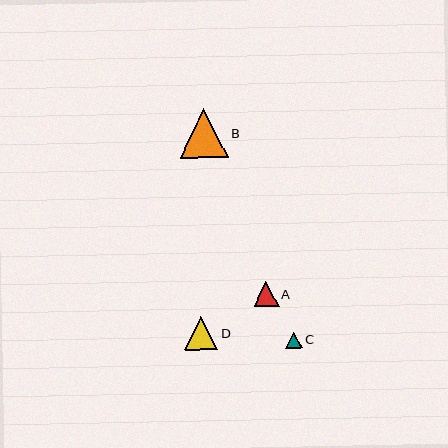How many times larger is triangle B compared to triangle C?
Triangle B is approximately 3.0 times the size of triangle C.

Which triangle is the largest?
Triangle B is the largest with a size of approximately 49 pixels.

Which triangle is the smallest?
Triangle C is the smallest with a size of approximately 16 pixels.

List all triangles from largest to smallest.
From largest to smallest: B, D, A, C.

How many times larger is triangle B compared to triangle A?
Triangle B is approximately 1.9 times the size of triangle A.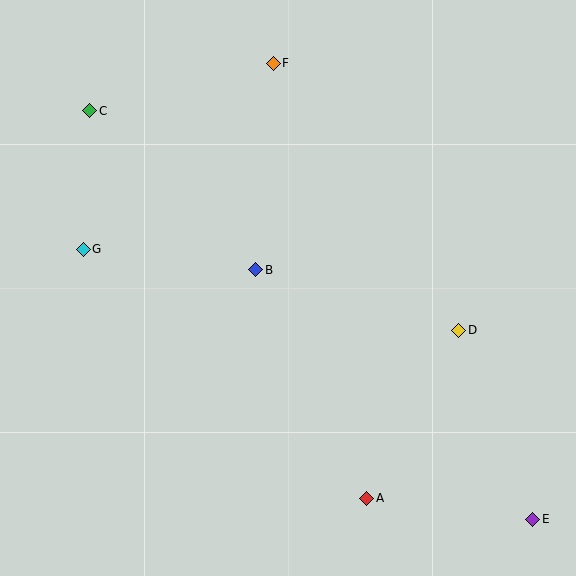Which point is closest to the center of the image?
Point B at (256, 270) is closest to the center.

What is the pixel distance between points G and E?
The distance between G and E is 525 pixels.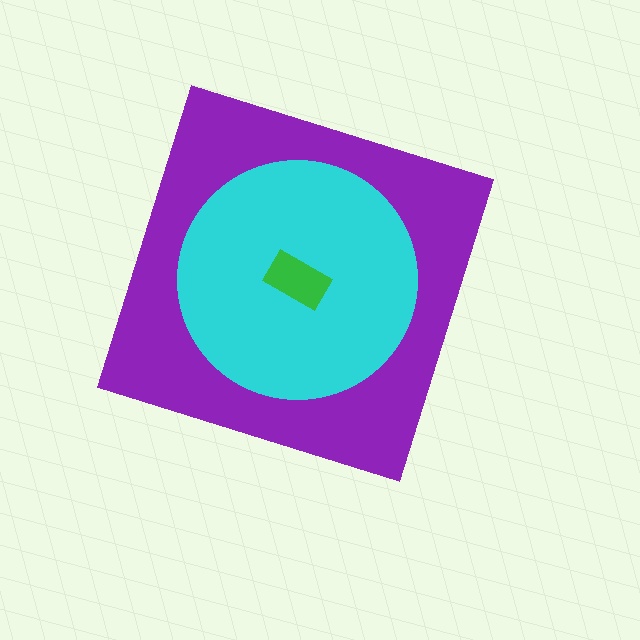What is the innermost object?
The green rectangle.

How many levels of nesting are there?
3.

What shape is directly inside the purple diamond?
The cyan circle.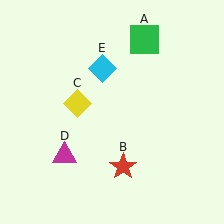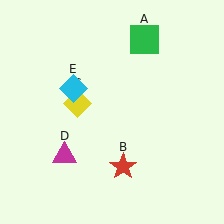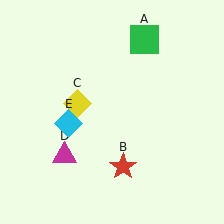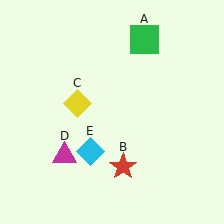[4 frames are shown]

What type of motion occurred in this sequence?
The cyan diamond (object E) rotated counterclockwise around the center of the scene.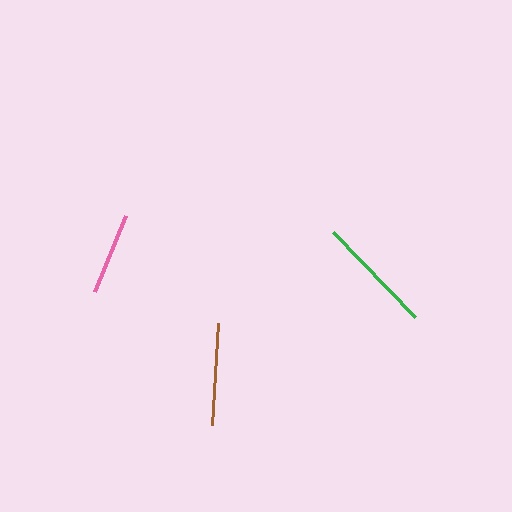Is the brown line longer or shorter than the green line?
The green line is longer than the brown line.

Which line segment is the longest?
The green line is the longest at approximately 118 pixels.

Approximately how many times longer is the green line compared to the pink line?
The green line is approximately 1.4 times the length of the pink line.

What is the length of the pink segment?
The pink segment is approximately 82 pixels long.